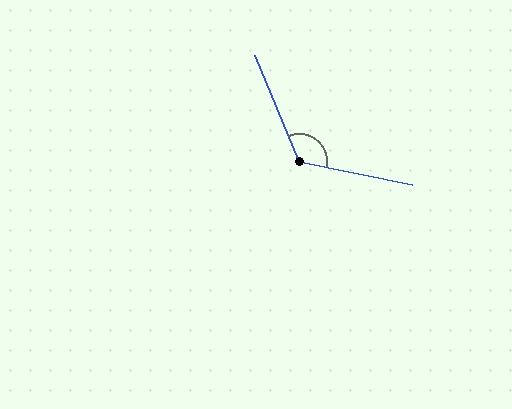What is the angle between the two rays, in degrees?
Approximately 124 degrees.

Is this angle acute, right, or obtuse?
It is obtuse.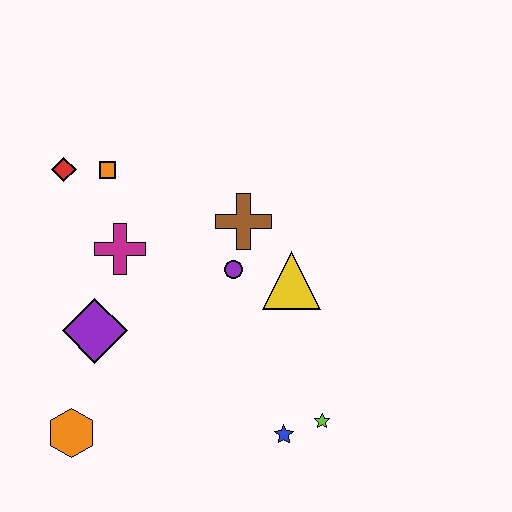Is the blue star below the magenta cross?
Yes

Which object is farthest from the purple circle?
The orange hexagon is farthest from the purple circle.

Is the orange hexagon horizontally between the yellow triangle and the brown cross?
No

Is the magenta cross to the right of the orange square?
Yes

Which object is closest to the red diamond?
The orange square is closest to the red diamond.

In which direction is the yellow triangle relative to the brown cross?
The yellow triangle is below the brown cross.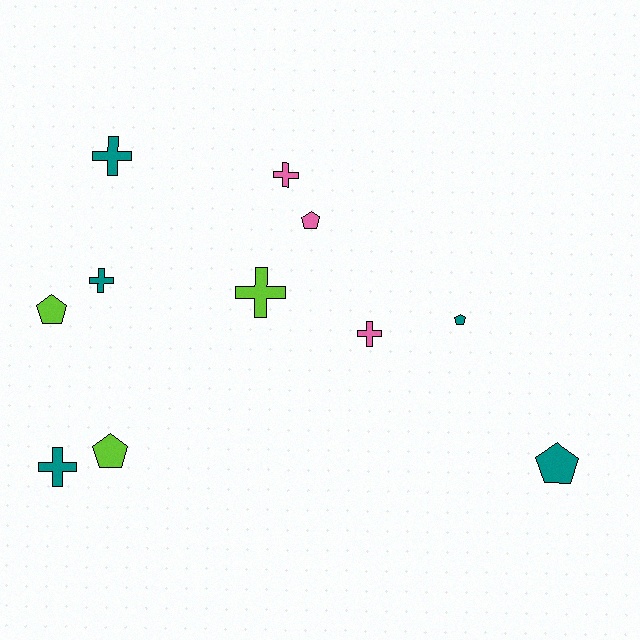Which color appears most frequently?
Teal, with 5 objects.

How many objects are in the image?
There are 11 objects.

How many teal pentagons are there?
There are 2 teal pentagons.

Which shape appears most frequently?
Cross, with 6 objects.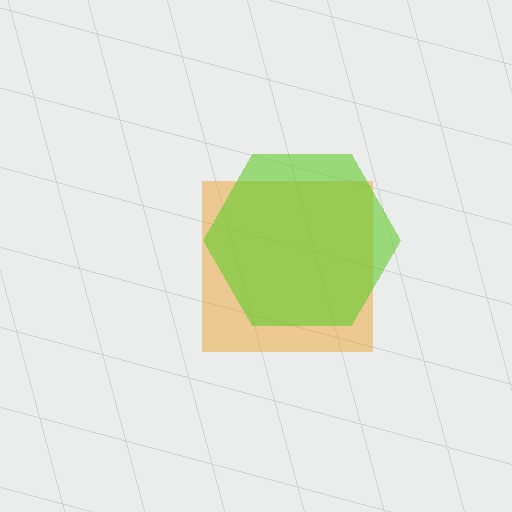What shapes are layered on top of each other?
The layered shapes are: an orange square, a lime hexagon.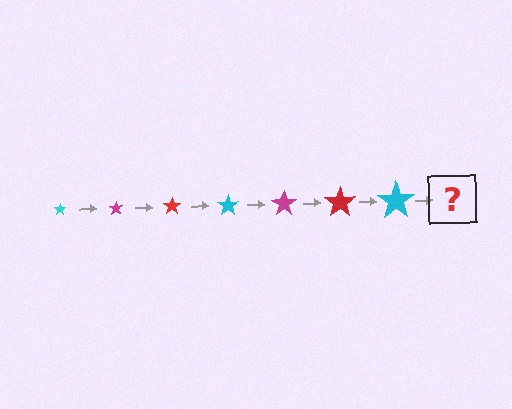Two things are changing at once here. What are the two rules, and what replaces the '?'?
The two rules are that the star grows larger each step and the color cycles through cyan, magenta, and red. The '?' should be a magenta star, larger than the previous one.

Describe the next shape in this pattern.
It should be a magenta star, larger than the previous one.